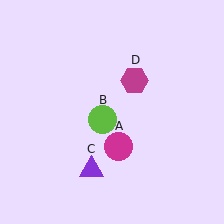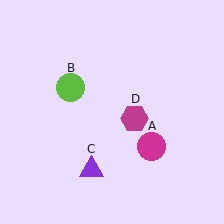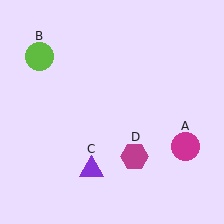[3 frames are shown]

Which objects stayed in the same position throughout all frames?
Purple triangle (object C) remained stationary.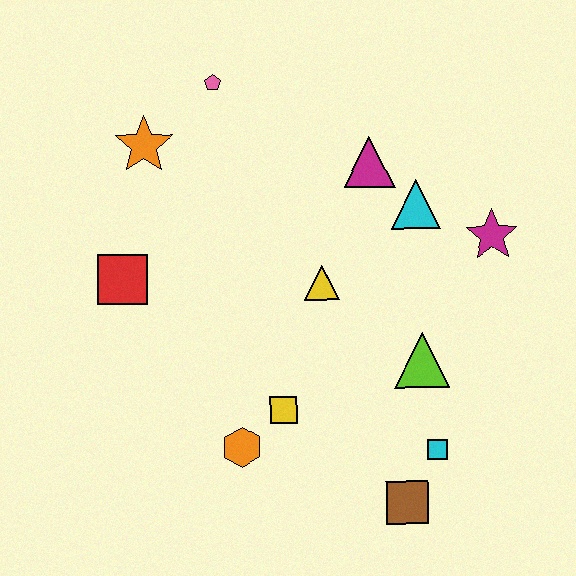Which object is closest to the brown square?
The cyan square is closest to the brown square.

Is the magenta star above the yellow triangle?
Yes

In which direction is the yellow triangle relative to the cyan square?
The yellow triangle is above the cyan square.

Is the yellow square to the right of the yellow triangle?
No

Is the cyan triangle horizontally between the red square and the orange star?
No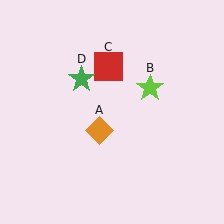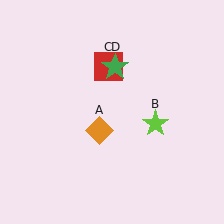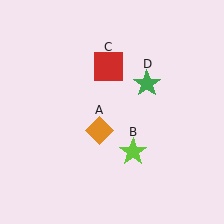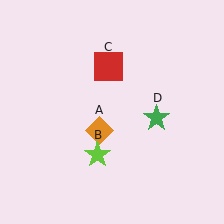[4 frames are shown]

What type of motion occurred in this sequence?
The lime star (object B), green star (object D) rotated clockwise around the center of the scene.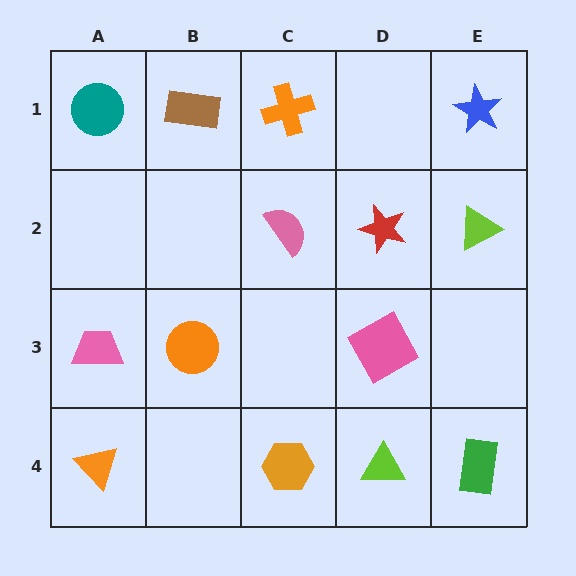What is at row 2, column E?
A lime triangle.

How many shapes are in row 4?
4 shapes.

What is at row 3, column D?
A pink square.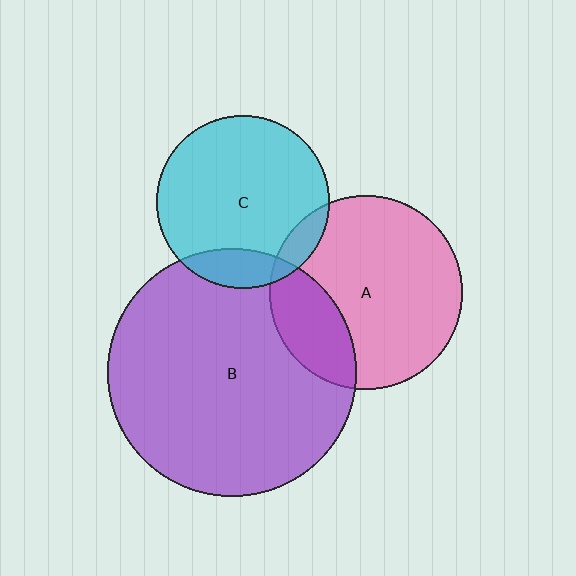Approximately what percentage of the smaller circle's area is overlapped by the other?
Approximately 25%.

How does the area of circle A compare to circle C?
Approximately 1.2 times.